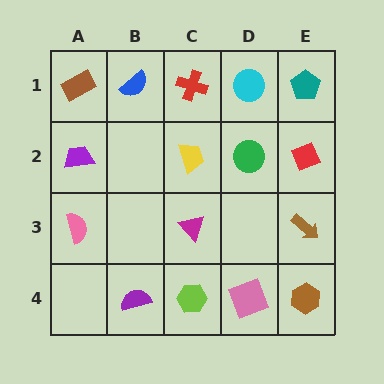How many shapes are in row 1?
5 shapes.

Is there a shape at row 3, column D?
No, that cell is empty.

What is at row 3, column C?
A magenta triangle.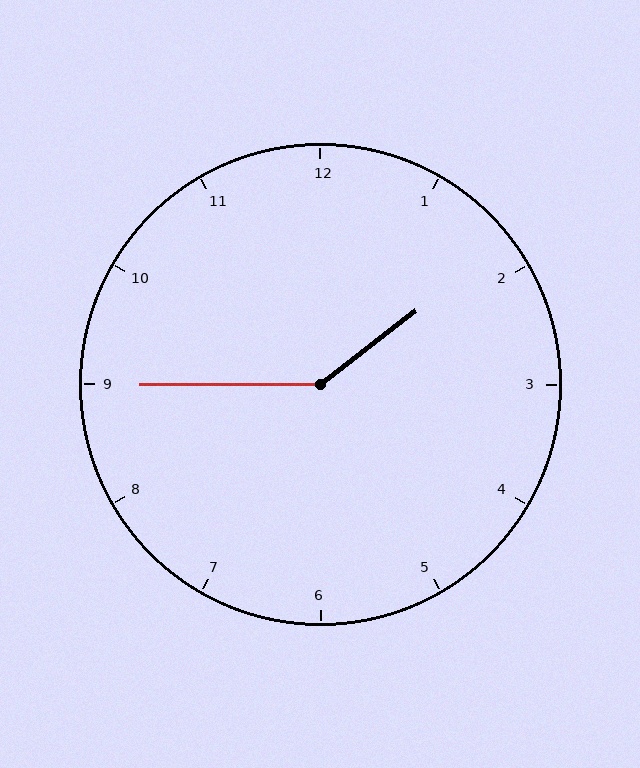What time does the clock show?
1:45.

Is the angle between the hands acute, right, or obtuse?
It is obtuse.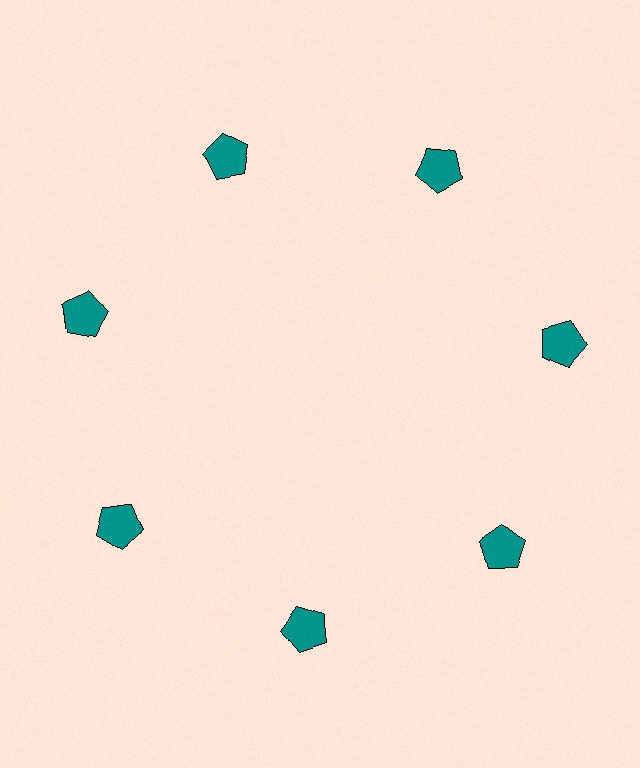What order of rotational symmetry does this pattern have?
This pattern has 7-fold rotational symmetry.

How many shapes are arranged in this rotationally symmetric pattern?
There are 7 shapes, arranged in 7 groups of 1.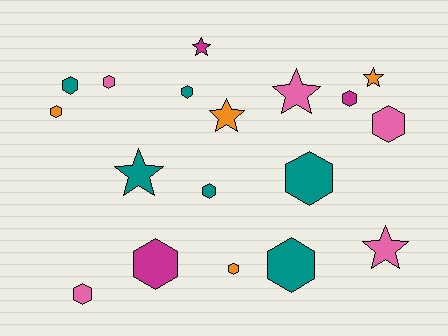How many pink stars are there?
There are 2 pink stars.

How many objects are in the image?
There are 18 objects.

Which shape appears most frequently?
Hexagon, with 12 objects.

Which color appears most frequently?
Teal, with 6 objects.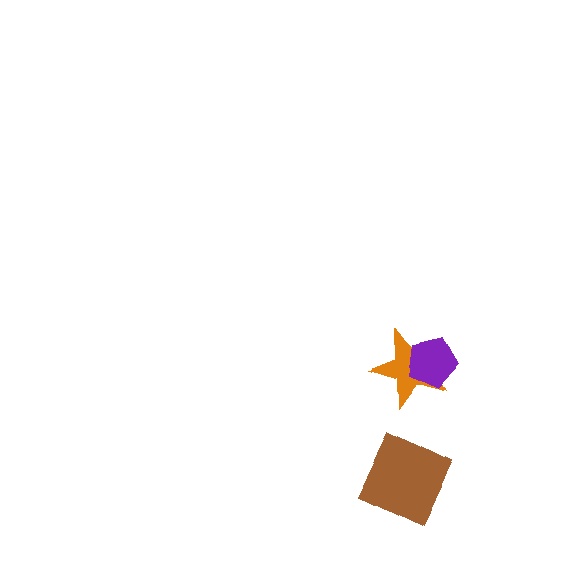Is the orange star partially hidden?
Yes, it is partially covered by another shape.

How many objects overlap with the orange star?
1 object overlaps with the orange star.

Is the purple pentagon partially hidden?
No, no other shape covers it.